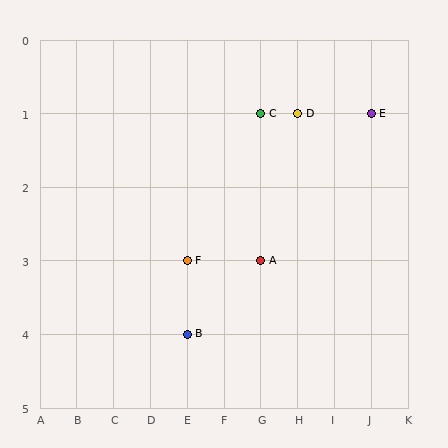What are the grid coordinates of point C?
Point C is at grid coordinates (G, 1).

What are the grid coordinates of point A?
Point A is at grid coordinates (G, 3).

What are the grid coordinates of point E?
Point E is at grid coordinates (J, 1).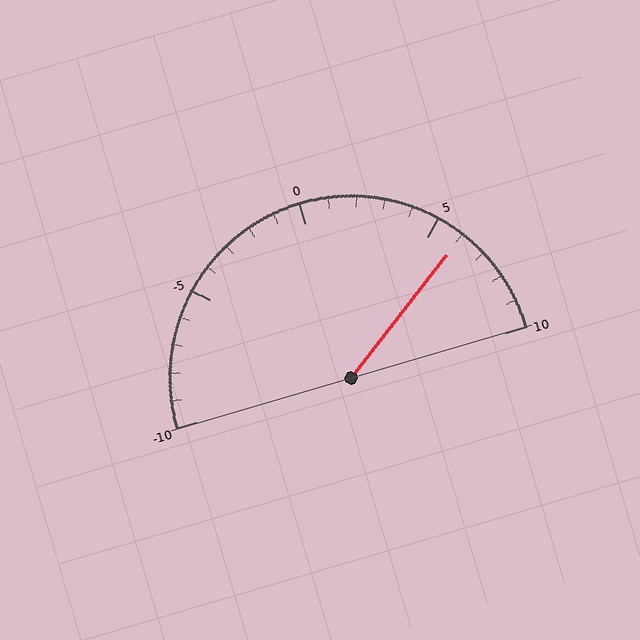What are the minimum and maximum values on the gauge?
The gauge ranges from -10 to 10.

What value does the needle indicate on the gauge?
The needle indicates approximately 6.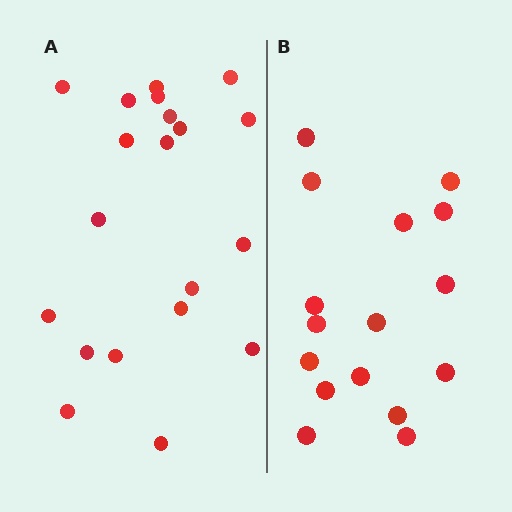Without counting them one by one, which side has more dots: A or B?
Region A (the left region) has more dots.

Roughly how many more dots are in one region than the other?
Region A has about 4 more dots than region B.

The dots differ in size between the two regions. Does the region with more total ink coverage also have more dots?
No. Region B has more total ink coverage because its dots are larger, but region A actually contains more individual dots. Total area can be misleading — the number of items is what matters here.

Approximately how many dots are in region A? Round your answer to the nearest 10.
About 20 dots.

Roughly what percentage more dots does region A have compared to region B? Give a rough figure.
About 25% more.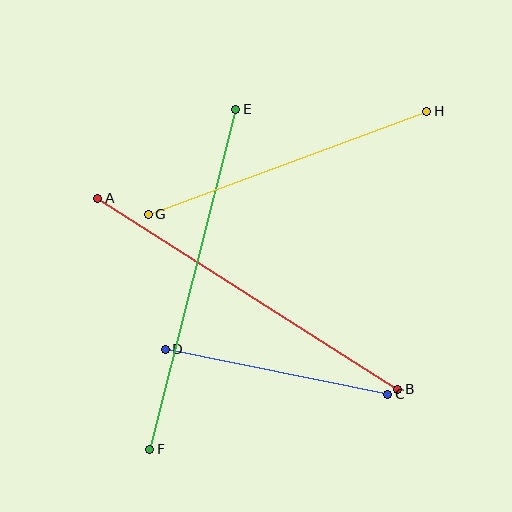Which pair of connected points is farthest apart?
Points A and B are farthest apart.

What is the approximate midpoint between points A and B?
The midpoint is at approximately (248, 294) pixels.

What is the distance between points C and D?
The distance is approximately 227 pixels.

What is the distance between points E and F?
The distance is approximately 350 pixels.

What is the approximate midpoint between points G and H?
The midpoint is at approximately (288, 163) pixels.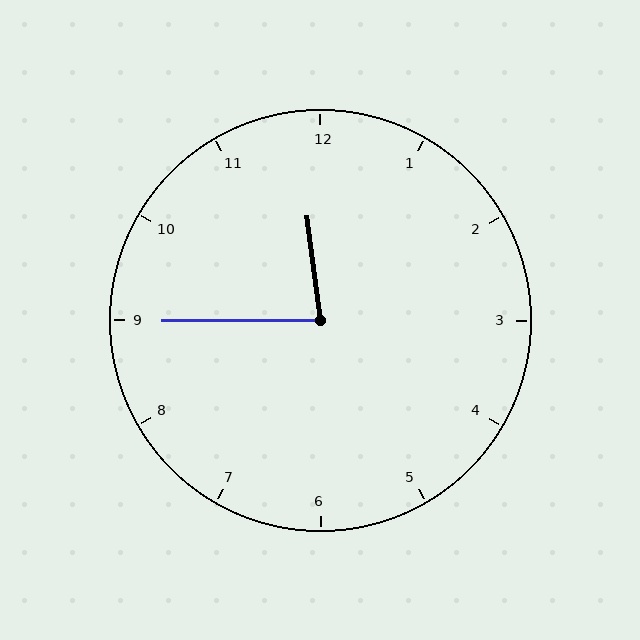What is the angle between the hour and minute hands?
Approximately 82 degrees.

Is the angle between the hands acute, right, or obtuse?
It is acute.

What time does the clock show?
11:45.